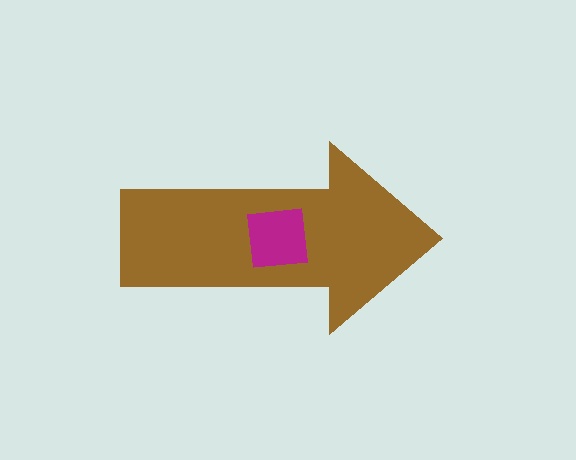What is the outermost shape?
The brown arrow.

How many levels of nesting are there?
2.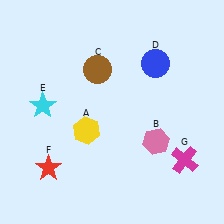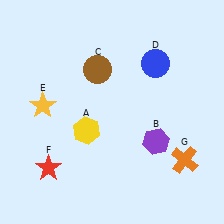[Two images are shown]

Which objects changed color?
B changed from pink to purple. E changed from cyan to yellow. G changed from magenta to orange.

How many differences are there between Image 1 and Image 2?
There are 3 differences between the two images.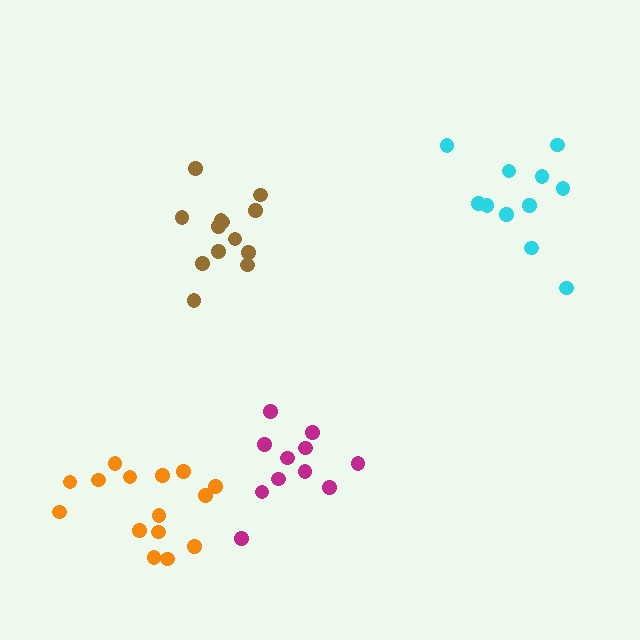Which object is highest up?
The cyan cluster is topmost.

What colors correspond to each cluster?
The clusters are colored: cyan, orange, brown, magenta.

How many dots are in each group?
Group 1: 11 dots, Group 2: 15 dots, Group 3: 13 dots, Group 4: 11 dots (50 total).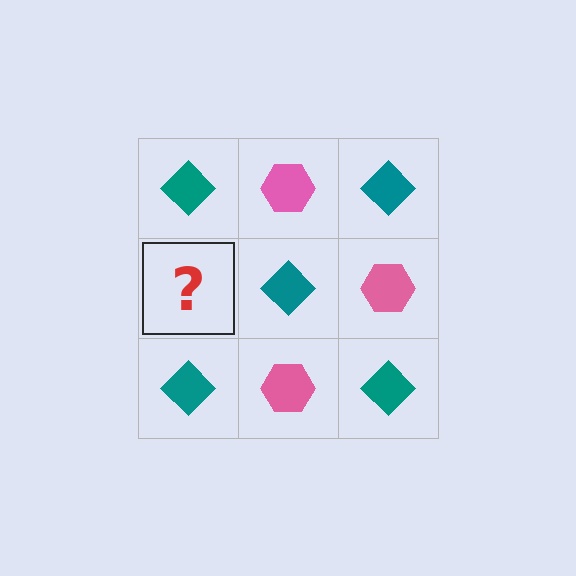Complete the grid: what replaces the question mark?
The question mark should be replaced with a pink hexagon.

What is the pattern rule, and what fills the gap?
The rule is that it alternates teal diamond and pink hexagon in a checkerboard pattern. The gap should be filled with a pink hexagon.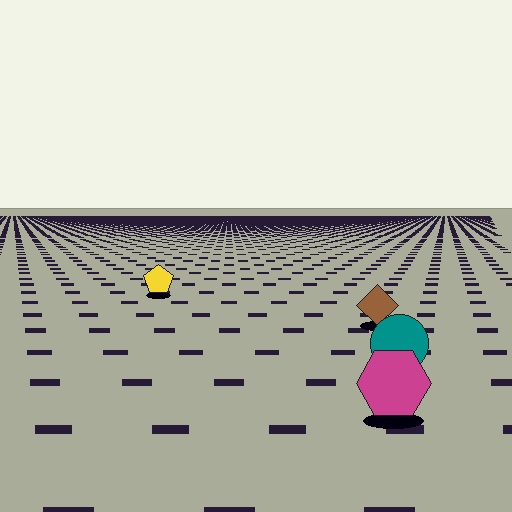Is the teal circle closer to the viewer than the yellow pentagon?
Yes. The teal circle is closer — you can tell from the texture gradient: the ground texture is coarser near it.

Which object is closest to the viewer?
The magenta hexagon is closest. The texture marks near it are larger and more spread out.